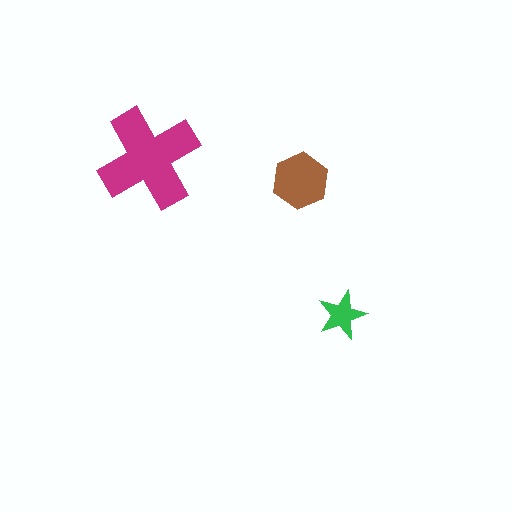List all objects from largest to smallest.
The magenta cross, the brown hexagon, the green star.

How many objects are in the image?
There are 3 objects in the image.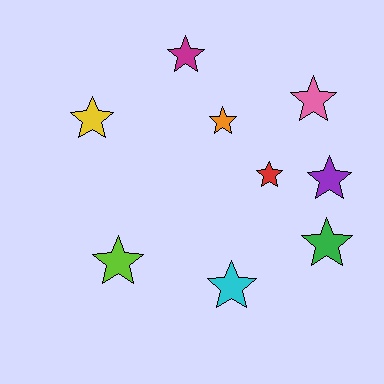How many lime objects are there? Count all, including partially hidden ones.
There is 1 lime object.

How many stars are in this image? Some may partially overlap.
There are 9 stars.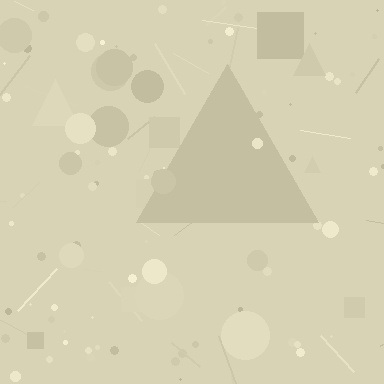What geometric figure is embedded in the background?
A triangle is embedded in the background.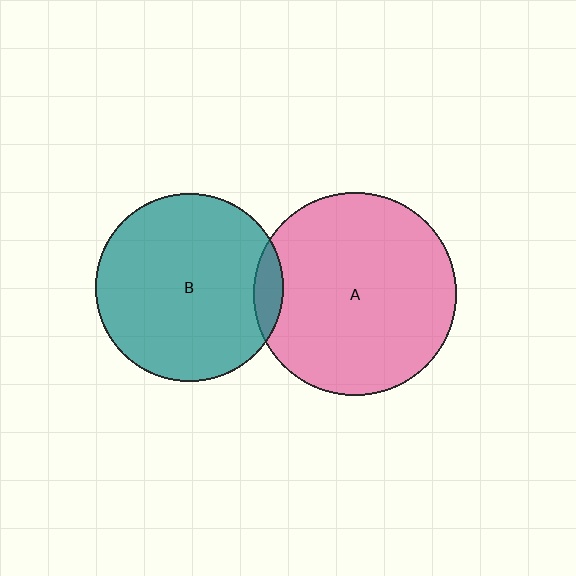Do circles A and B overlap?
Yes.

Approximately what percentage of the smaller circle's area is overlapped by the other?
Approximately 5%.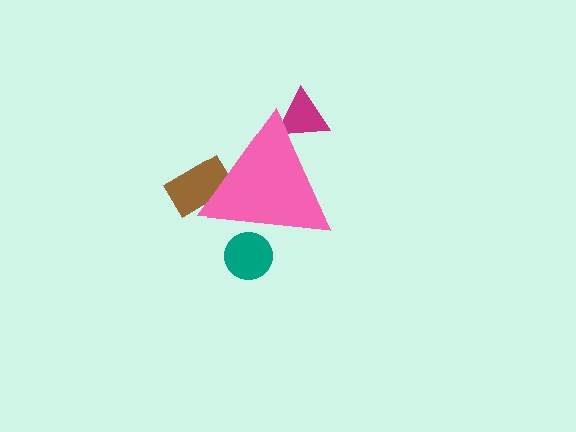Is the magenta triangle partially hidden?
Yes, the magenta triangle is partially hidden behind the pink triangle.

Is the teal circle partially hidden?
Yes, the teal circle is partially hidden behind the pink triangle.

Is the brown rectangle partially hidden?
Yes, the brown rectangle is partially hidden behind the pink triangle.